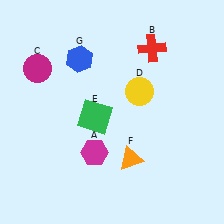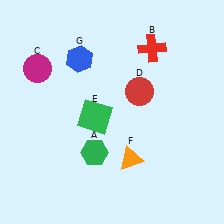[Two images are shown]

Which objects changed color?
A changed from magenta to green. D changed from yellow to red.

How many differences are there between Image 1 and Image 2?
There are 2 differences between the two images.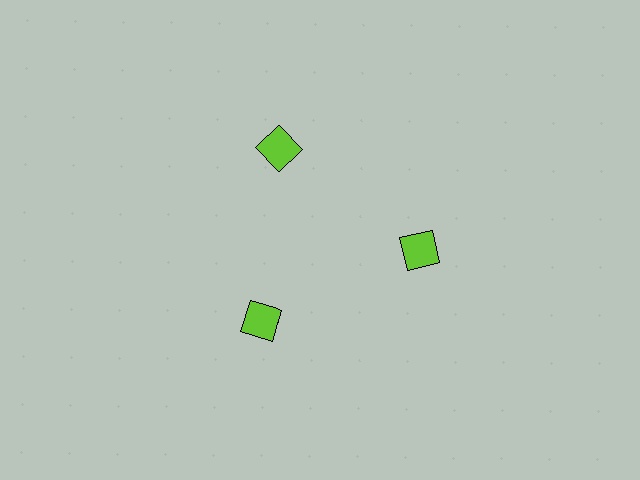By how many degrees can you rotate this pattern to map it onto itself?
The pattern maps onto itself every 120 degrees of rotation.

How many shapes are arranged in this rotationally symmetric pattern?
There are 3 shapes, arranged in 3 groups of 1.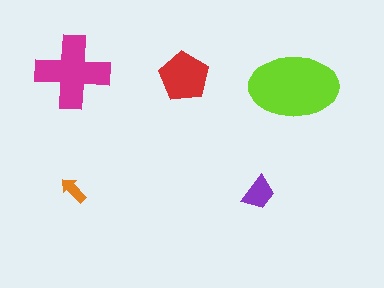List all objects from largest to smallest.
The lime ellipse, the magenta cross, the red pentagon, the purple trapezoid, the orange arrow.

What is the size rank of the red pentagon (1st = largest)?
3rd.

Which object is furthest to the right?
The lime ellipse is rightmost.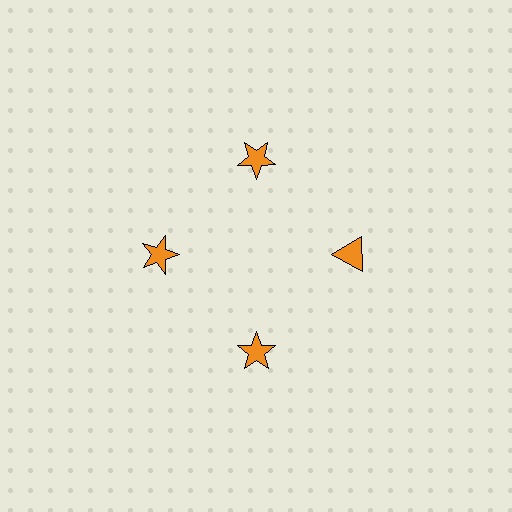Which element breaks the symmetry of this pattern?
The orange triangle at roughly the 3 o'clock position breaks the symmetry. All other shapes are orange stars.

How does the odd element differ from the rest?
It has a different shape: triangle instead of star.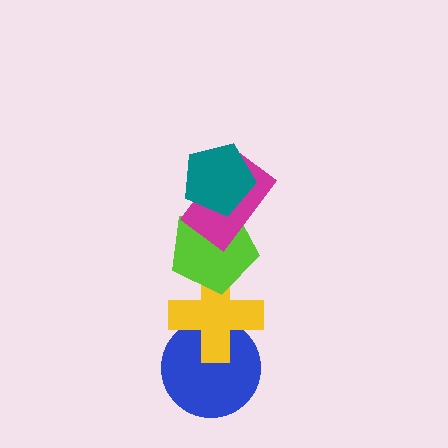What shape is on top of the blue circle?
The yellow cross is on top of the blue circle.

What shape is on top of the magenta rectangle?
The teal pentagon is on top of the magenta rectangle.